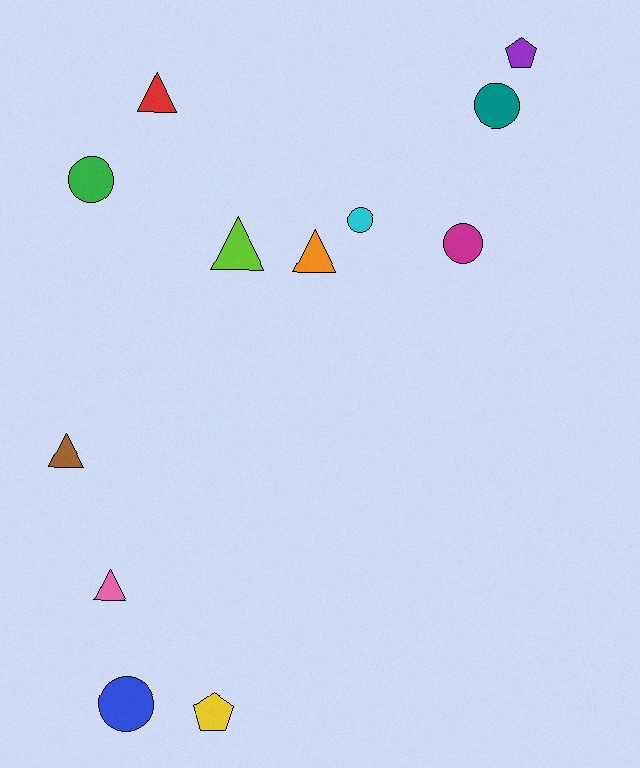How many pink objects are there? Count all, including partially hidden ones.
There is 1 pink object.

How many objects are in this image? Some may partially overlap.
There are 12 objects.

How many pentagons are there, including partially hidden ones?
There are 2 pentagons.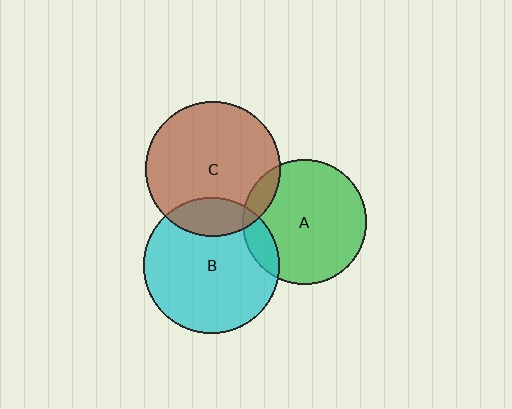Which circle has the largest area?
Circle B (cyan).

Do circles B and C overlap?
Yes.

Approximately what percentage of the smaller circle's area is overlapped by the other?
Approximately 20%.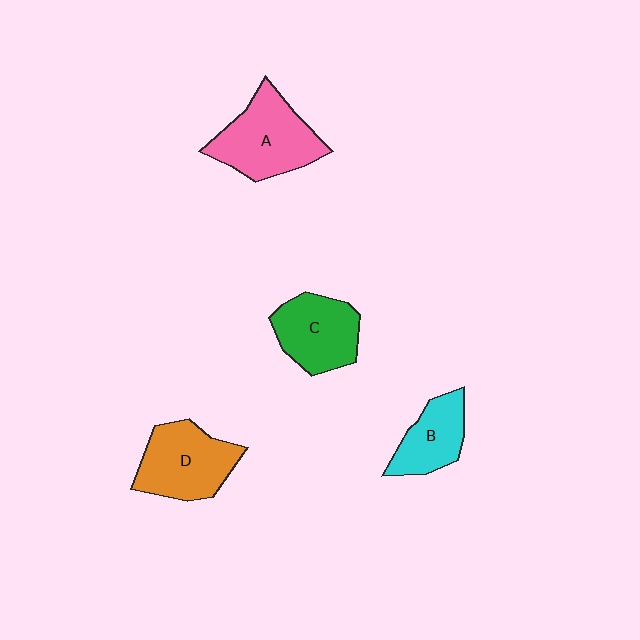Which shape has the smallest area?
Shape B (cyan).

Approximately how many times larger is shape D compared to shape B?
Approximately 1.4 times.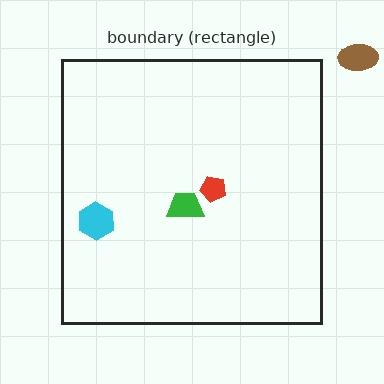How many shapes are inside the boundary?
3 inside, 1 outside.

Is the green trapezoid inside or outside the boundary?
Inside.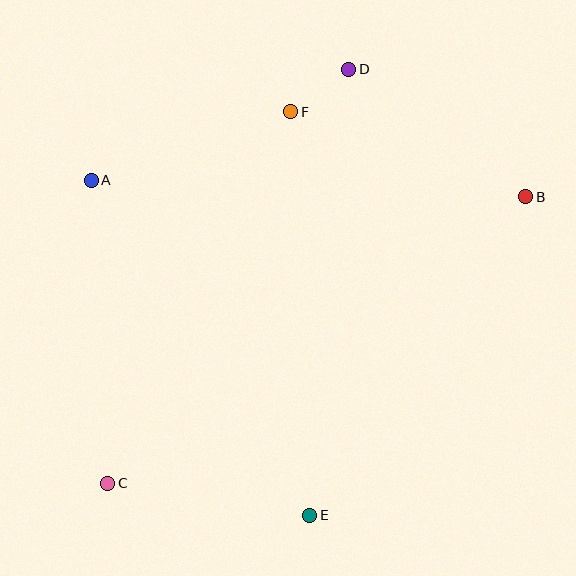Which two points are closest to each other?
Points D and F are closest to each other.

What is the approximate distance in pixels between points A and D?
The distance between A and D is approximately 280 pixels.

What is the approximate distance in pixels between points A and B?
The distance between A and B is approximately 435 pixels.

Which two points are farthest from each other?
Points B and C are farthest from each other.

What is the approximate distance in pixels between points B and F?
The distance between B and F is approximately 250 pixels.